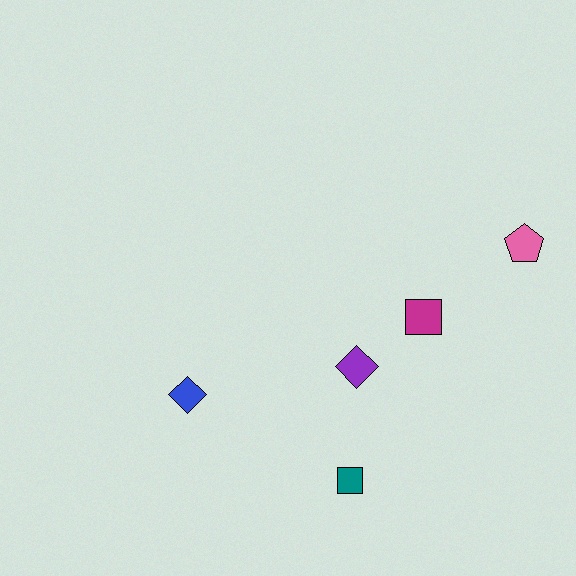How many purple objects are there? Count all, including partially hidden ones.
There is 1 purple object.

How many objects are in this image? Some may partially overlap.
There are 5 objects.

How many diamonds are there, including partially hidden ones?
There are 2 diamonds.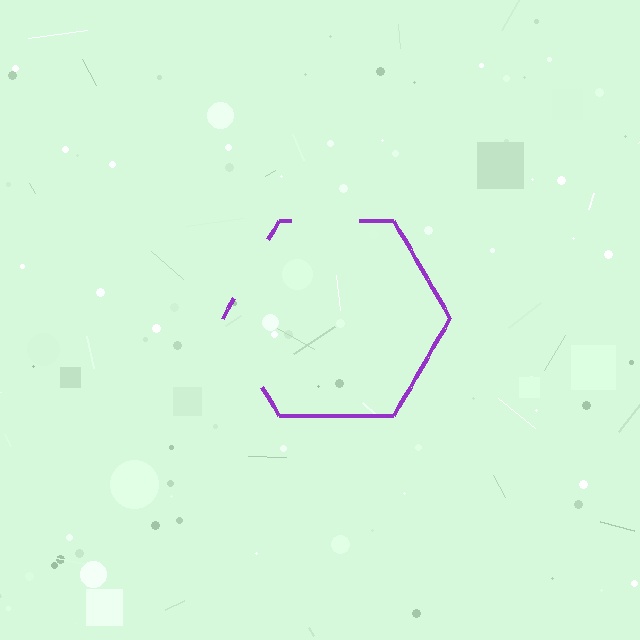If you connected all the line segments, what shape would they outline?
They would outline a hexagon.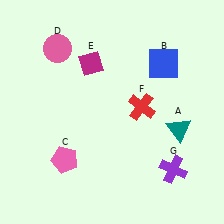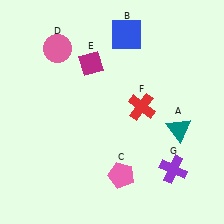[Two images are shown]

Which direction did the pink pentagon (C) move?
The pink pentagon (C) moved right.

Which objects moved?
The objects that moved are: the blue square (B), the pink pentagon (C).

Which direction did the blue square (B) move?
The blue square (B) moved left.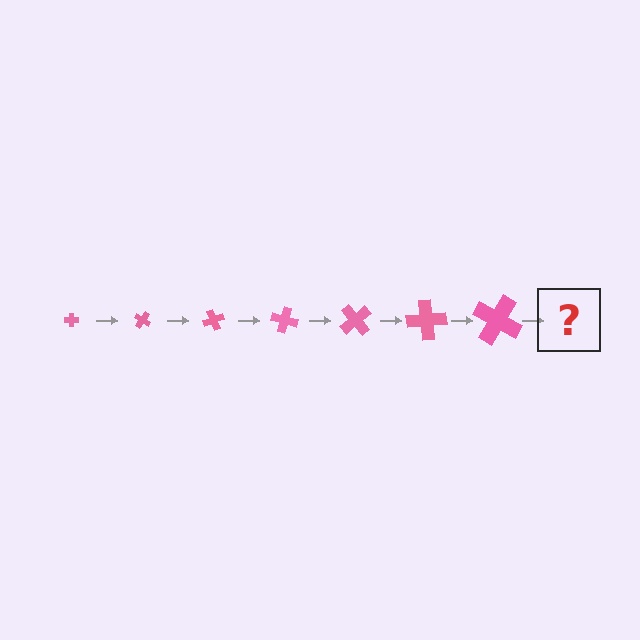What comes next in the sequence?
The next element should be a cross, larger than the previous one and rotated 245 degrees from the start.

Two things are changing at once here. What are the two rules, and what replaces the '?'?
The two rules are that the cross grows larger each step and it rotates 35 degrees each step. The '?' should be a cross, larger than the previous one and rotated 245 degrees from the start.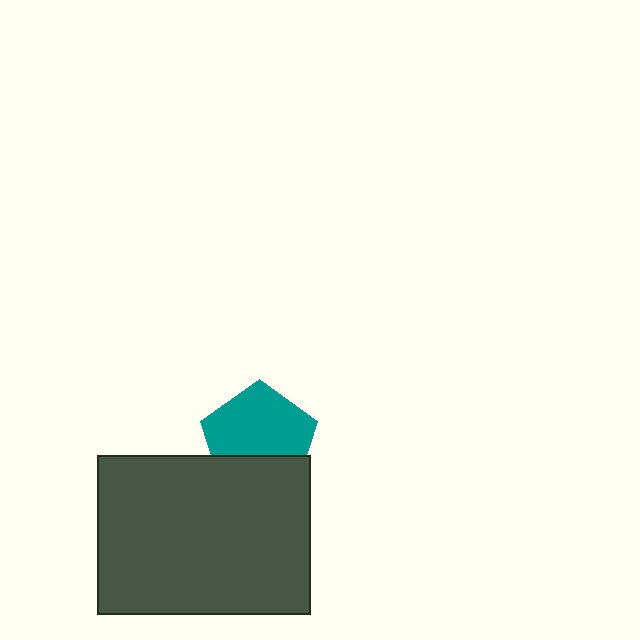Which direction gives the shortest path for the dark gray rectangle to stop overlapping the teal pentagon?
Moving down gives the shortest separation.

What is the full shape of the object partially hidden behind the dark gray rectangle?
The partially hidden object is a teal pentagon.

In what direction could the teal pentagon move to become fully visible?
The teal pentagon could move up. That would shift it out from behind the dark gray rectangle entirely.